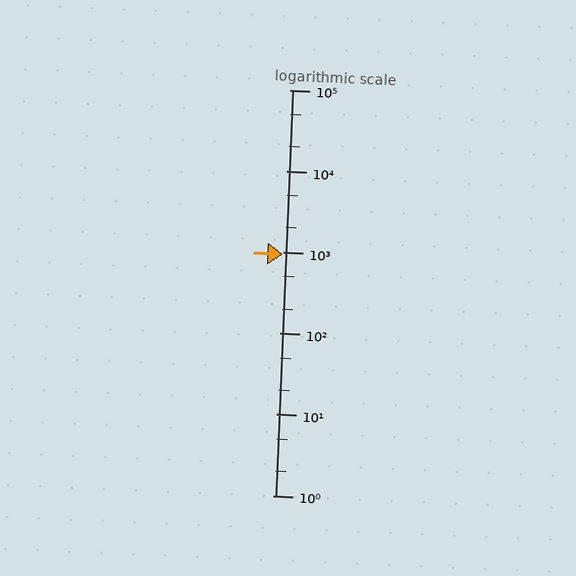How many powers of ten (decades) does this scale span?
The scale spans 5 decades, from 1 to 100000.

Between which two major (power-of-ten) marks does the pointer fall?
The pointer is between 100 and 1000.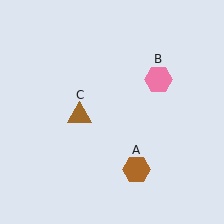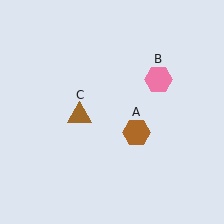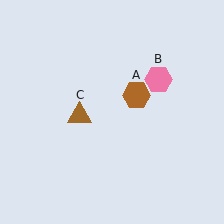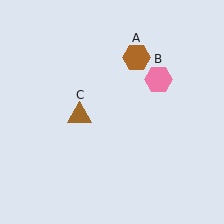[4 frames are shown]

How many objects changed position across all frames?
1 object changed position: brown hexagon (object A).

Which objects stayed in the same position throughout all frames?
Pink hexagon (object B) and brown triangle (object C) remained stationary.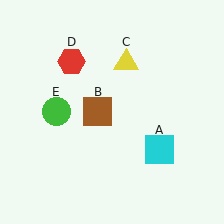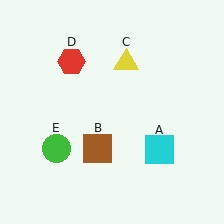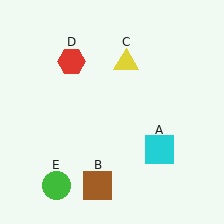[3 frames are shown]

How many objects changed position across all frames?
2 objects changed position: brown square (object B), green circle (object E).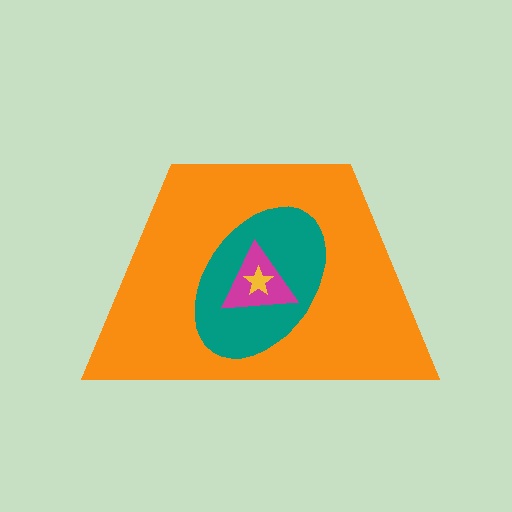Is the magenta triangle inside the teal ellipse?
Yes.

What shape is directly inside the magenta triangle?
The yellow star.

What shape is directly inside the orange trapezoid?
The teal ellipse.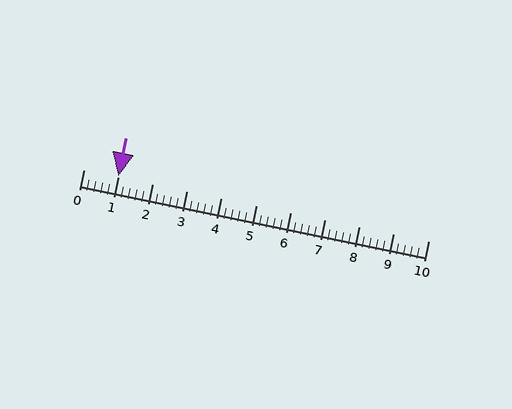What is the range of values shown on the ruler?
The ruler shows values from 0 to 10.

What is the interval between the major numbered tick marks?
The major tick marks are spaced 1 units apart.